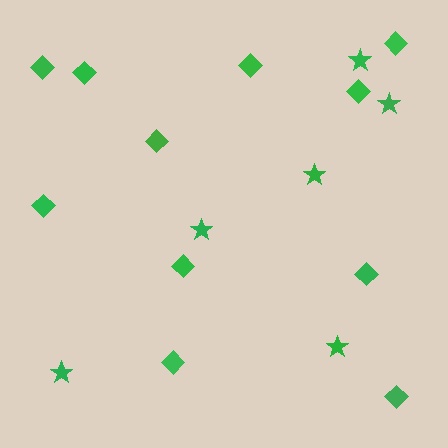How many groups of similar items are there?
There are 2 groups: one group of stars (6) and one group of diamonds (11).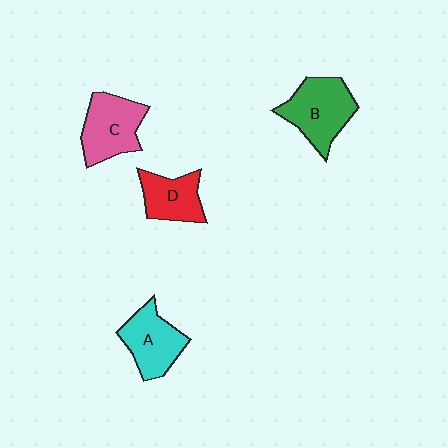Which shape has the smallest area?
Shape D (red).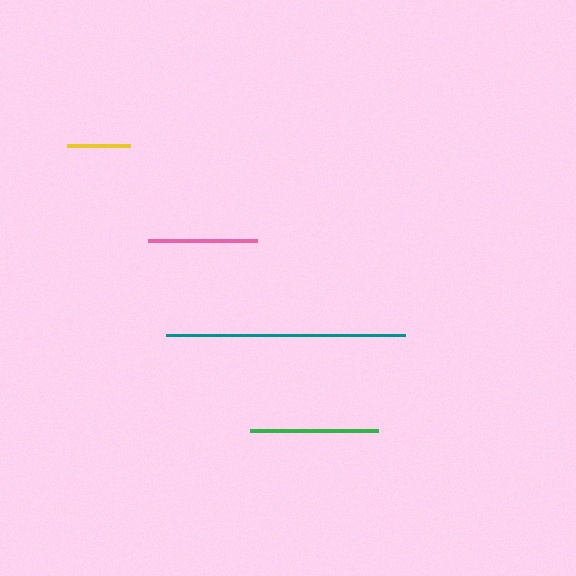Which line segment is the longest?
The teal line is the longest at approximately 240 pixels.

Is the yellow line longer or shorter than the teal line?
The teal line is longer than the yellow line.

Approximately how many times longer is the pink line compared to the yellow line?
The pink line is approximately 1.7 times the length of the yellow line.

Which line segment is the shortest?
The yellow line is the shortest at approximately 63 pixels.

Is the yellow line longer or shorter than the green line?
The green line is longer than the yellow line.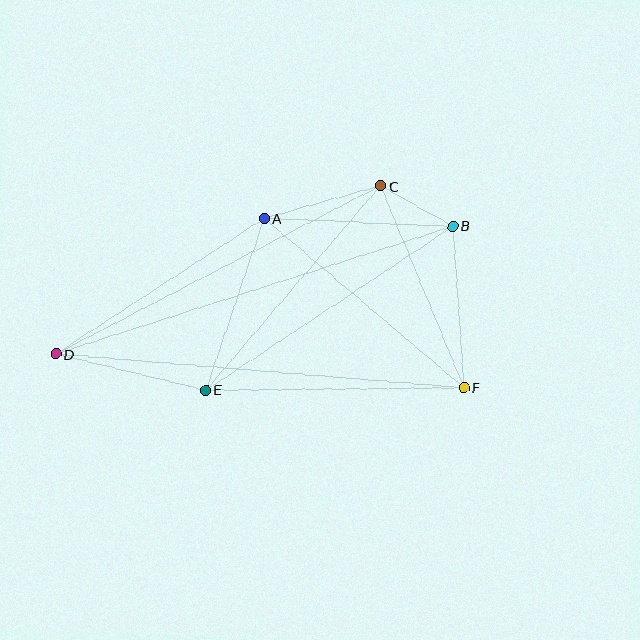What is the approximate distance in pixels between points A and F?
The distance between A and F is approximately 262 pixels.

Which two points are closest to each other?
Points B and C are closest to each other.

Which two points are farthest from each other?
Points B and D are farthest from each other.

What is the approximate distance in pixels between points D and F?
The distance between D and F is approximately 409 pixels.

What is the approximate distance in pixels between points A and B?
The distance between A and B is approximately 189 pixels.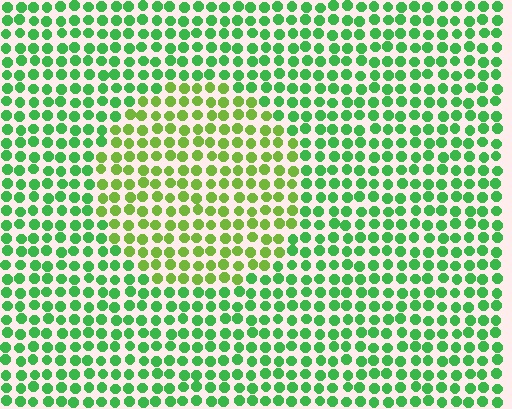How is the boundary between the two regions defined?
The boundary is defined purely by a slight shift in hue (about 35 degrees). Spacing, size, and orientation are identical on both sides.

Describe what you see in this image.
The image is filled with small green elements in a uniform arrangement. A circle-shaped region is visible where the elements are tinted to a slightly different hue, forming a subtle color boundary.